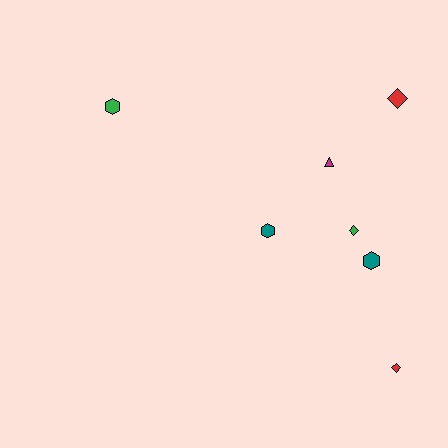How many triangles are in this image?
There is 1 triangle.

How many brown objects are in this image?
There are no brown objects.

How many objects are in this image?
There are 7 objects.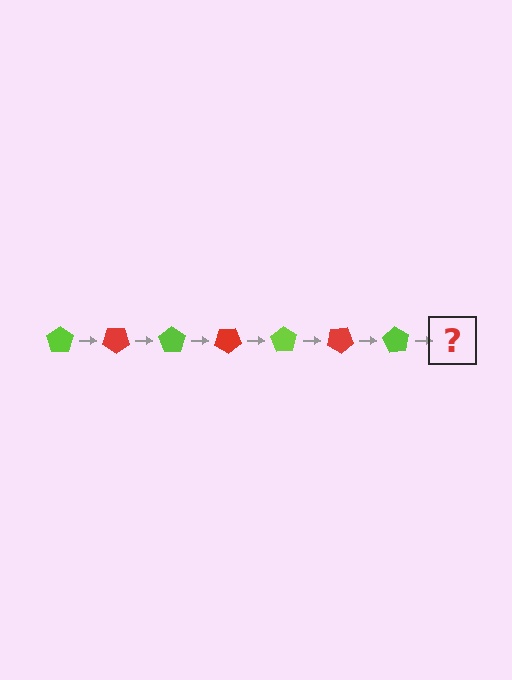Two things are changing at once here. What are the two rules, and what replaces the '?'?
The two rules are that it rotates 35 degrees each step and the color cycles through lime and red. The '?' should be a red pentagon, rotated 245 degrees from the start.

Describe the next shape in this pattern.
It should be a red pentagon, rotated 245 degrees from the start.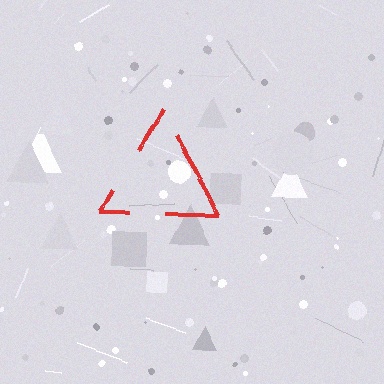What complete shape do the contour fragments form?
The contour fragments form a triangle.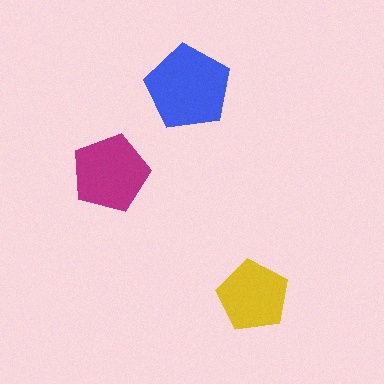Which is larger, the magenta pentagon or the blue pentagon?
The blue one.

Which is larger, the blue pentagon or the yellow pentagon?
The blue one.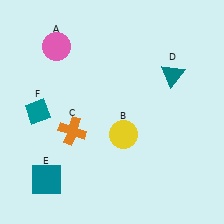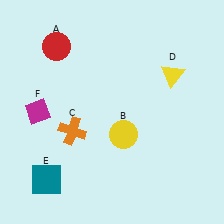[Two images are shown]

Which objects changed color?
A changed from pink to red. D changed from teal to yellow. F changed from teal to magenta.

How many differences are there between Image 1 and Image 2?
There are 3 differences between the two images.